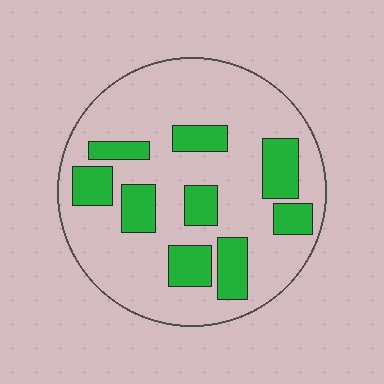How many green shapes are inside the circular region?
9.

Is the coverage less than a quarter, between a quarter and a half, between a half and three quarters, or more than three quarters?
Between a quarter and a half.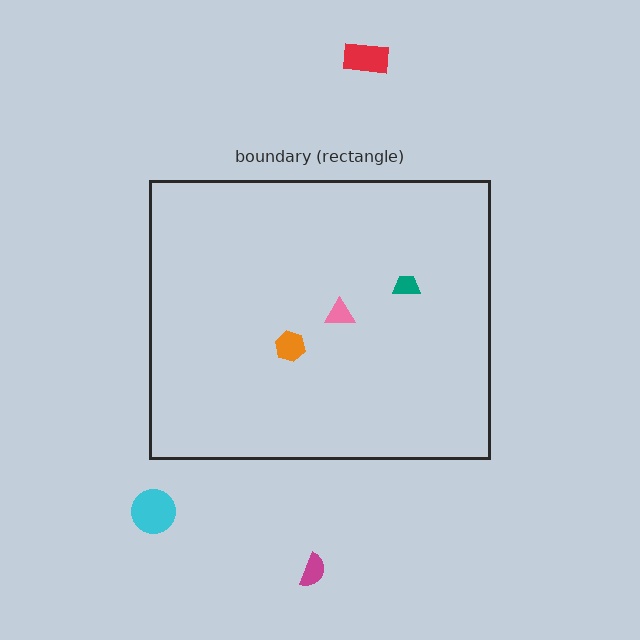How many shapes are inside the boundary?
3 inside, 3 outside.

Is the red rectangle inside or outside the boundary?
Outside.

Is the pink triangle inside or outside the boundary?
Inside.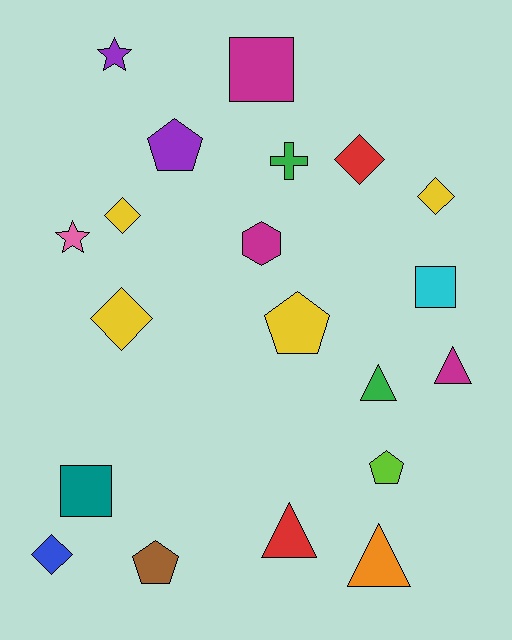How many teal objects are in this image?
There is 1 teal object.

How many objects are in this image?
There are 20 objects.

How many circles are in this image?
There are no circles.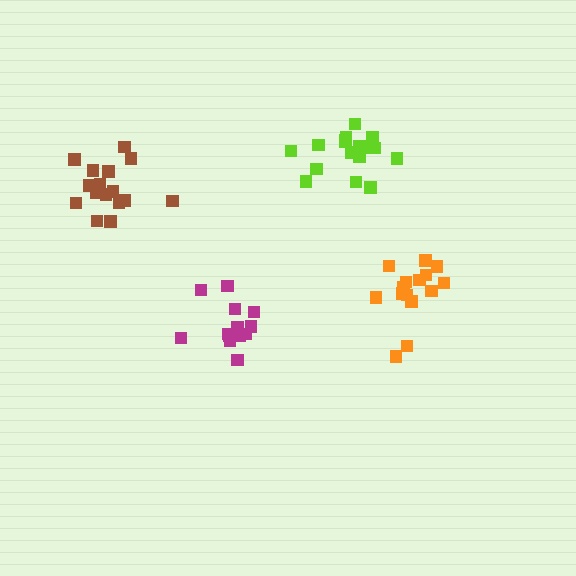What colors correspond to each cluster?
The clusters are colored: orange, lime, magenta, brown.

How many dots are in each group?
Group 1: 15 dots, Group 2: 18 dots, Group 3: 14 dots, Group 4: 16 dots (63 total).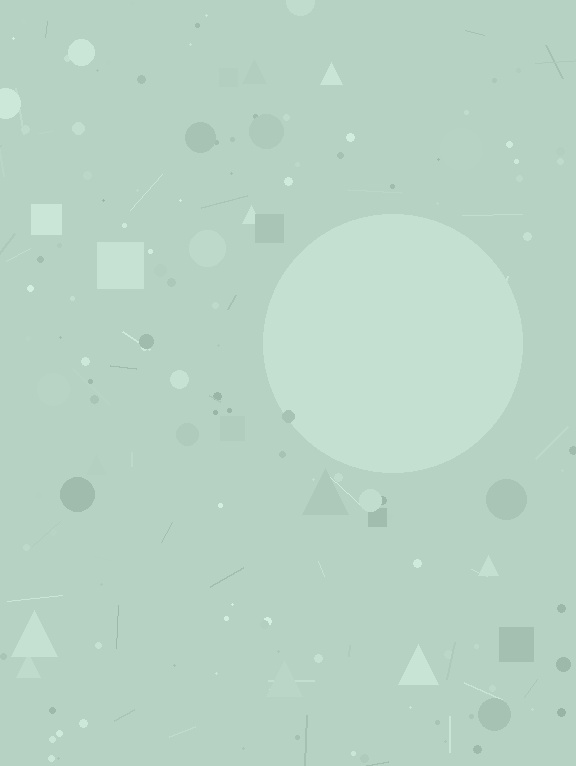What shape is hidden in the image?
A circle is hidden in the image.